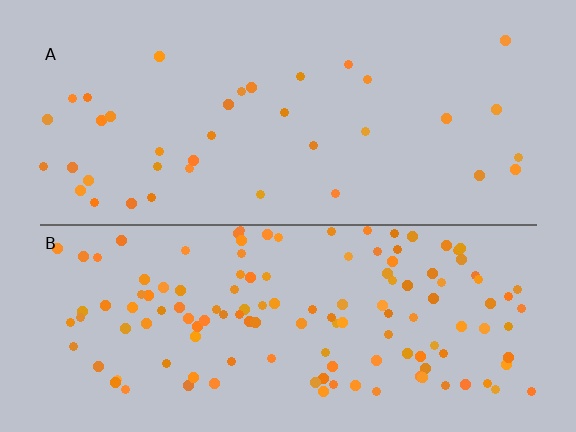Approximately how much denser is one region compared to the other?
Approximately 3.5× — region B over region A.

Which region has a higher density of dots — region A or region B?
B (the bottom).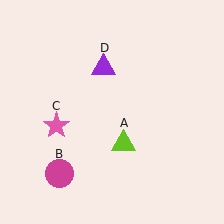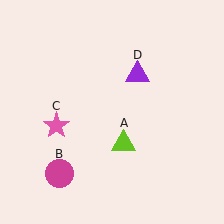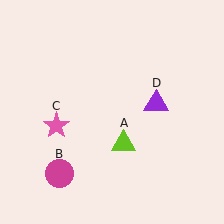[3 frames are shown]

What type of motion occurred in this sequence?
The purple triangle (object D) rotated clockwise around the center of the scene.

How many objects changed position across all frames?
1 object changed position: purple triangle (object D).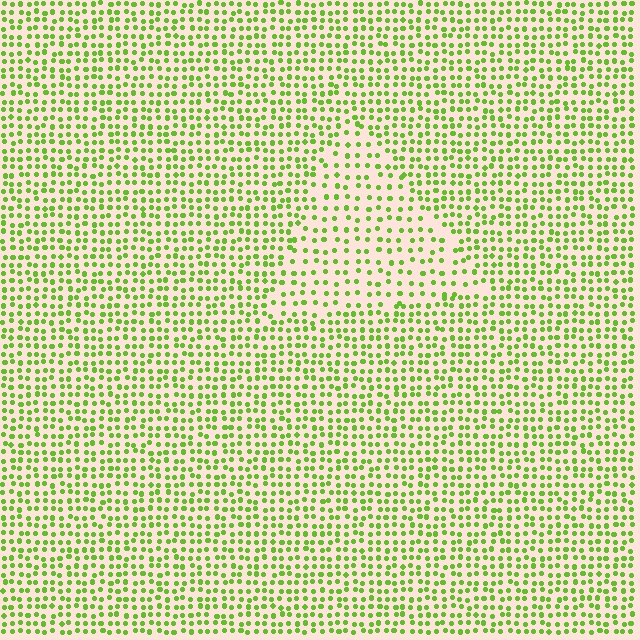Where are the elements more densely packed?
The elements are more densely packed outside the triangle boundary.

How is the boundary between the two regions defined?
The boundary is defined by a change in element density (approximately 1.7x ratio). All elements are the same color, size, and shape.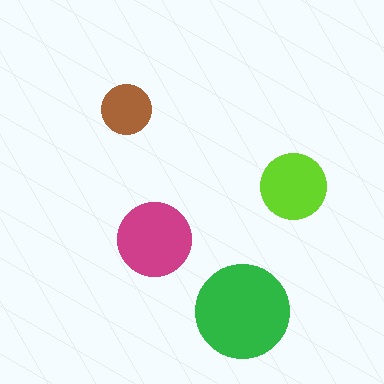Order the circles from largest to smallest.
the green one, the magenta one, the lime one, the brown one.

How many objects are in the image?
There are 4 objects in the image.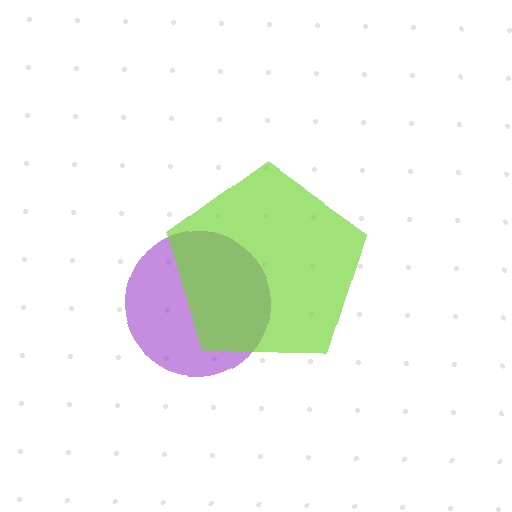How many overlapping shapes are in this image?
There are 2 overlapping shapes in the image.